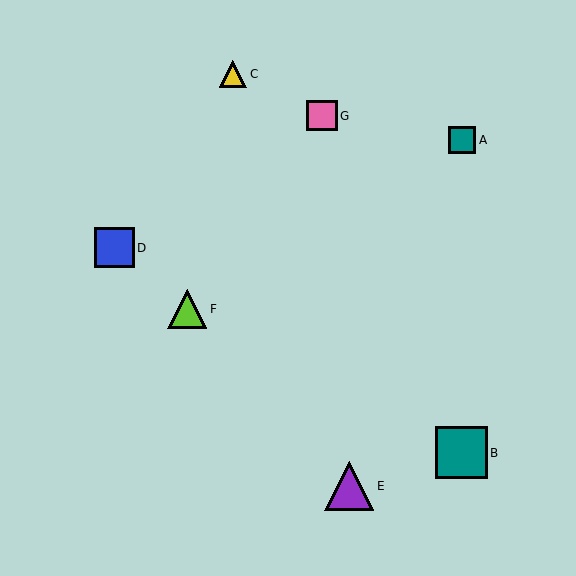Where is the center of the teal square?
The center of the teal square is at (462, 140).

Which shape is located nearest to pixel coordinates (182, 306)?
The lime triangle (labeled F) at (187, 309) is nearest to that location.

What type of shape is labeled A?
Shape A is a teal square.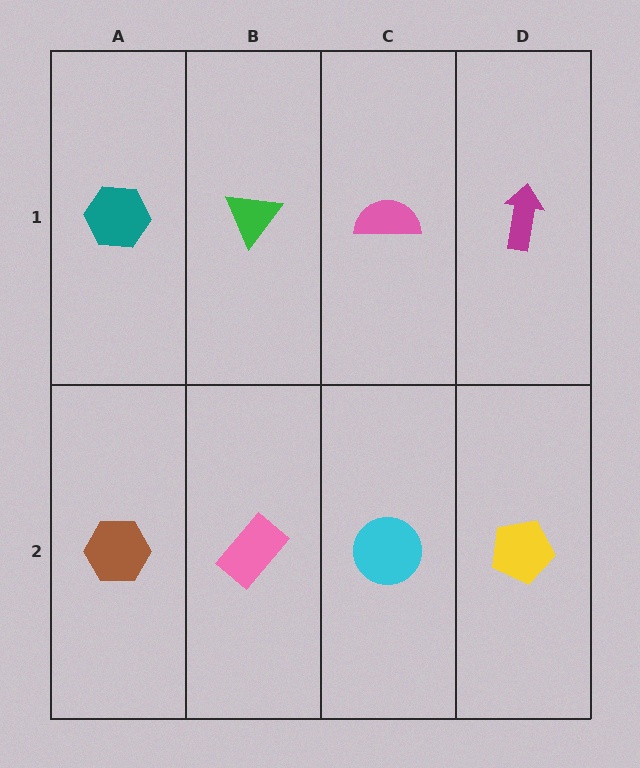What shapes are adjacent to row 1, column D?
A yellow pentagon (row 2, column D), a pink semicircle (row 1, column C).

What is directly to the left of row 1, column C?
A green triangle.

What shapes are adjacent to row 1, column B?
A pink rectangle (row 2, column B), a teal hexagon (row 1, column A), a pink semicircle (row 1, column C).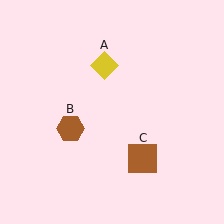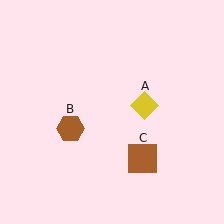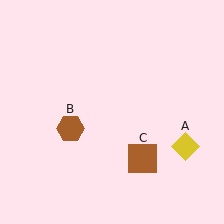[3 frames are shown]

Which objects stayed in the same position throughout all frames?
Brown hexagon (object B) and brown square (object C) remained stationary.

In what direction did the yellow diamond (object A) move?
The yellow diamond (object A) moved down and to the right.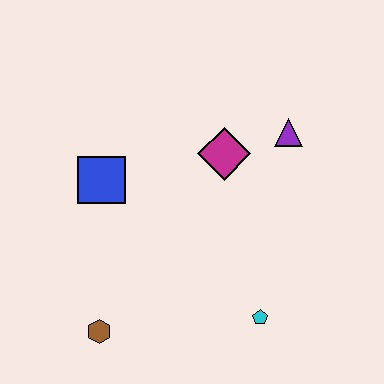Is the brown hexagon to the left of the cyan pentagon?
Yes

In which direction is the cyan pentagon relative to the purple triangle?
The cyan pentagon is below the purple triangle.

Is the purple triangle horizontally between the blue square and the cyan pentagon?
No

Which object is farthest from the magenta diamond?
The brown hexagon is farthest from the magenta diamond.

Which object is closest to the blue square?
The magenta diamond is closest to the blue square.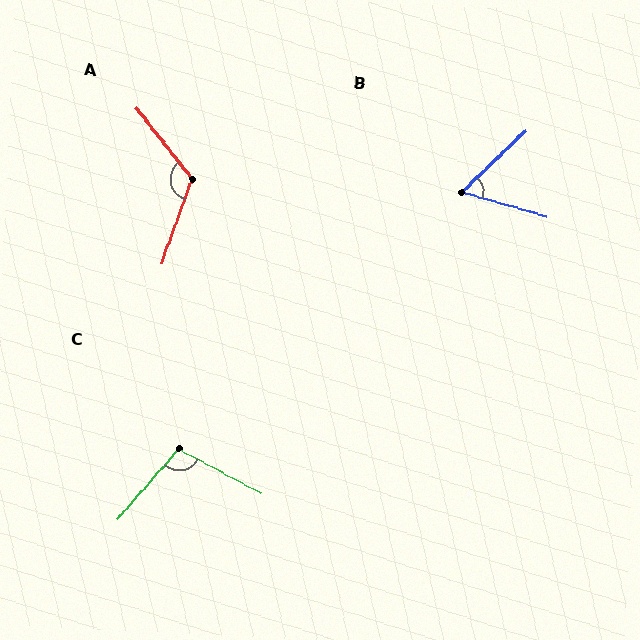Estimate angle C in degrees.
Approximately 102 degrees.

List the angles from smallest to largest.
B (59°), C (102°), A (122°).